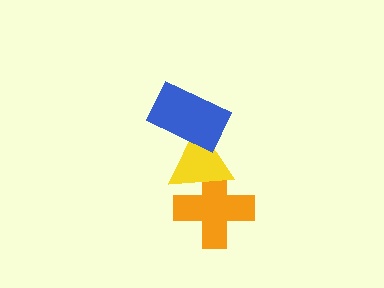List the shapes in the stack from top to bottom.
From top to bottom: the blue rectangle, the yellow triangle, the orange cross.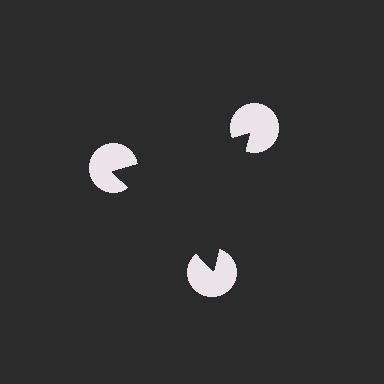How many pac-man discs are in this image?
There are 3 — one at each vertex of the illusory triangle.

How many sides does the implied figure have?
3 sides.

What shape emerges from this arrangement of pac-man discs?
An illusory triangle — its edges are inferred from the aligned wedge cuts in the pac-man discs, not physically drawn.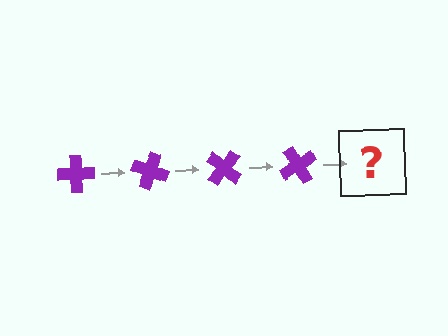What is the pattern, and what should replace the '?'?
The pattern is that the cross rotates 20 degrees each step. The '?' should be a purple cross rotated 80 degrees.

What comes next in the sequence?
The next element should be a purple cross rotated 80 degrees.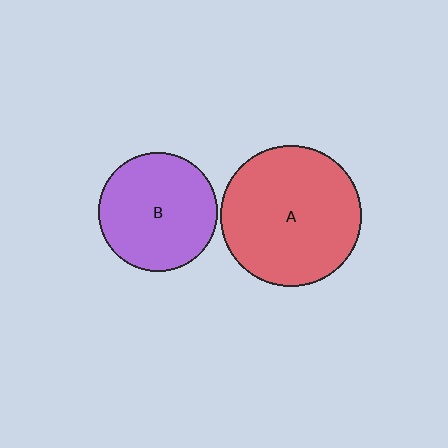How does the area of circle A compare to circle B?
Approximately 1.4 times.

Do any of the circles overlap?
No, none of the circles overlap.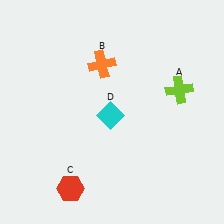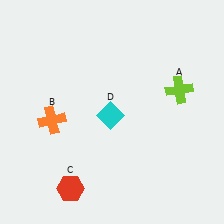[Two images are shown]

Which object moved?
The orange cross (B) moved down.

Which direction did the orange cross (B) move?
The orange cross (B) moved down.